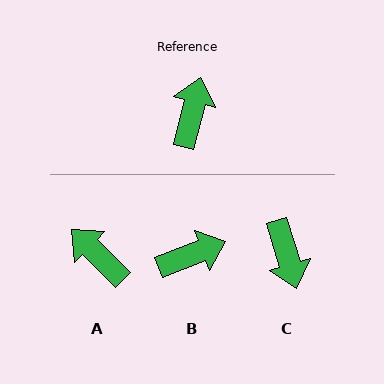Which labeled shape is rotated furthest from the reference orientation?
C, about 150 degrees away.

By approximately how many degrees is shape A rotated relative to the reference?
Approximately 59 degrees counter-clockwise.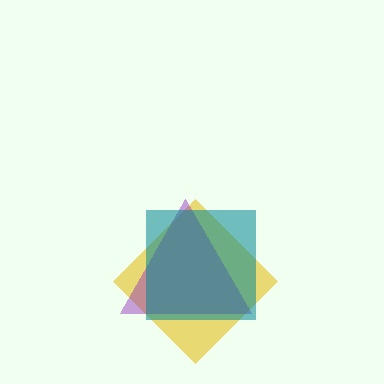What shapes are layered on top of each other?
The layered shapes are: a yellow diamond, a purple triangle, a teal square.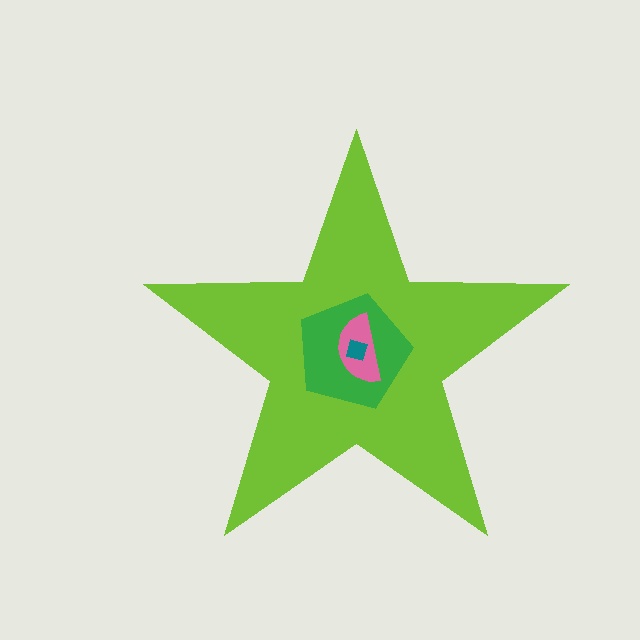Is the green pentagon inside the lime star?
Yes.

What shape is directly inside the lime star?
The green pentagon.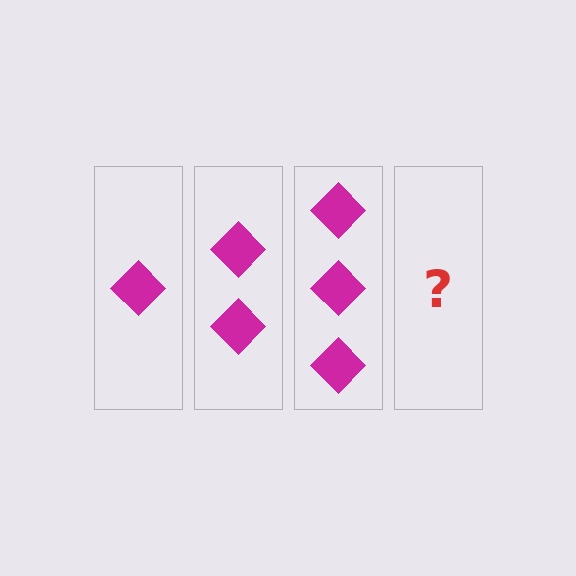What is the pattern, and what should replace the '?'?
The pattern is that each step adds one more diamond. The '?' should be 4 diamonds.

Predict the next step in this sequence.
The next step is 4 diamonds.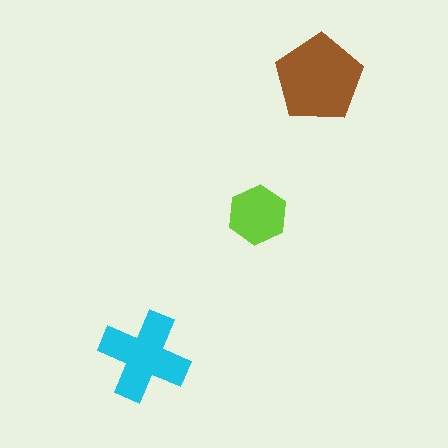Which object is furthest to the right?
The brown pentagon is rightmost.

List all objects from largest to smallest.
The brown pentagon, the cyan cross, the lime hexagon.